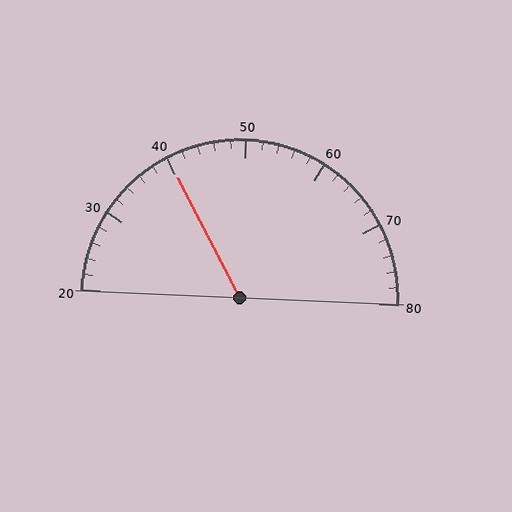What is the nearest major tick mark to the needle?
The nearest major tick mark is 40.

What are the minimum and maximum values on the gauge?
The gauge ranges from 20 to 80.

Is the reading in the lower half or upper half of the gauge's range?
The reading is in the lower half of the range (20 to 80).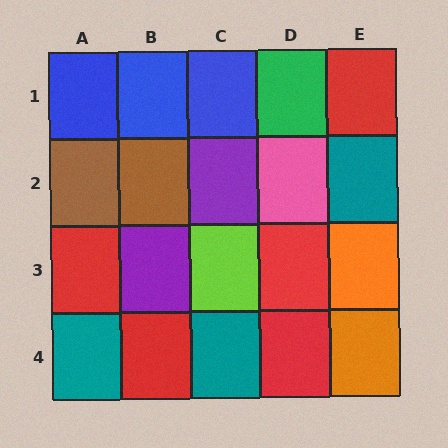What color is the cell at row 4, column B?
Red.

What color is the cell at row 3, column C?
Lime.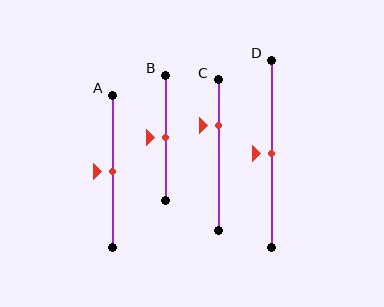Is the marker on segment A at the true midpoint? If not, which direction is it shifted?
Yes, the marker on segment A is at the true midpoint.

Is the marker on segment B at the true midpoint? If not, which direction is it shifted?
Yes, the marker on segment B is at the true midpoint.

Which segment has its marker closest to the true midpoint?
Segment A has its marker closest to the true midpoint.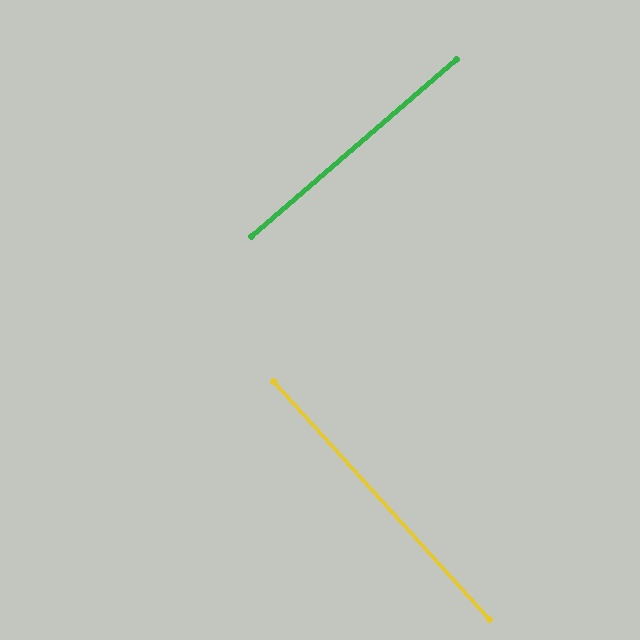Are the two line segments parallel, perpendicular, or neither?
Perpendicular — they meet at approximately 89°.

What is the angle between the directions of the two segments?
Approximately 89 degrees.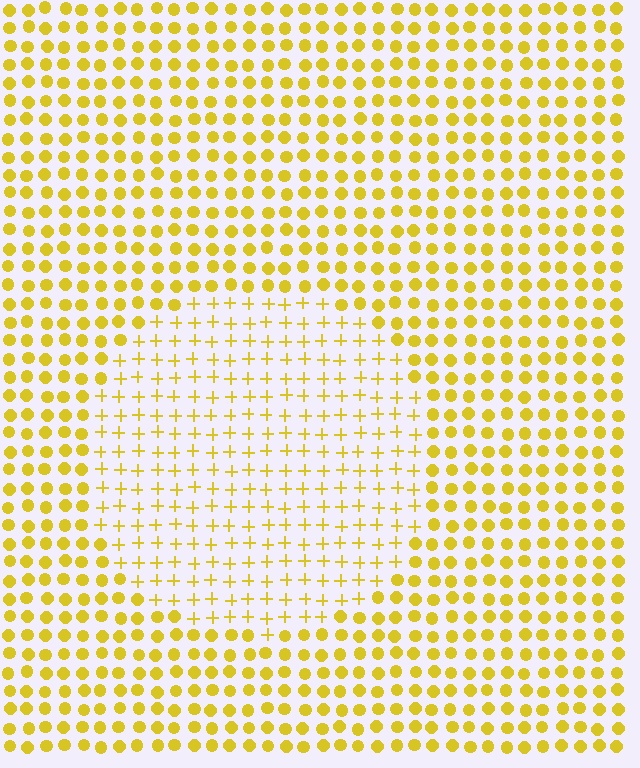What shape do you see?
I see a circle.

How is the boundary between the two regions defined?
The boundary is defined by a change in element shape: plus signs inside vs. circles outside. All elements share the same color and spacing.